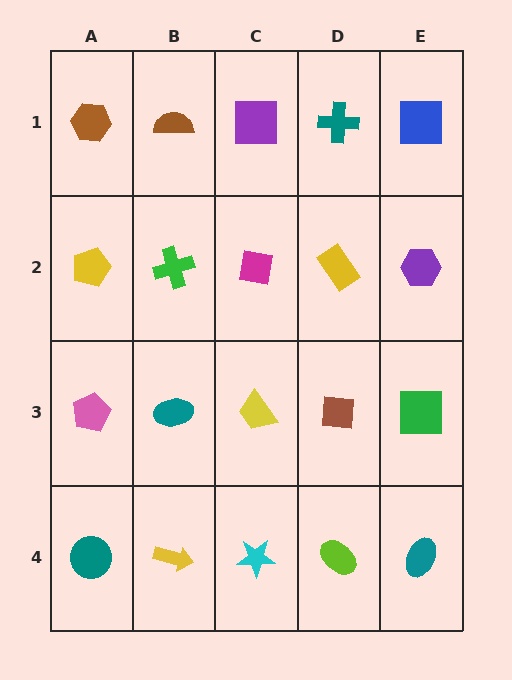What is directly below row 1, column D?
A yellow rectangle.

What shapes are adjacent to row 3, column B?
A green cross (row 2, column B), a yellow arrow (row 4, column B), a pink pentagon (row 3, column A), a yellow trapezoid (row 3, column C).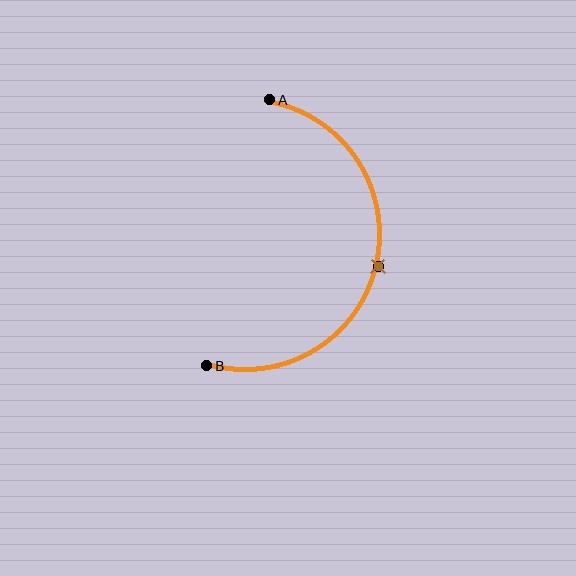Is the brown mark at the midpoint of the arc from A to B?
Yes. The brown mark lies on the arc at equal arc-length from both A and B — it is the arc midpoint.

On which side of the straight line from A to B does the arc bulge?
The arc bulges to the right of the straight line connecting A and B.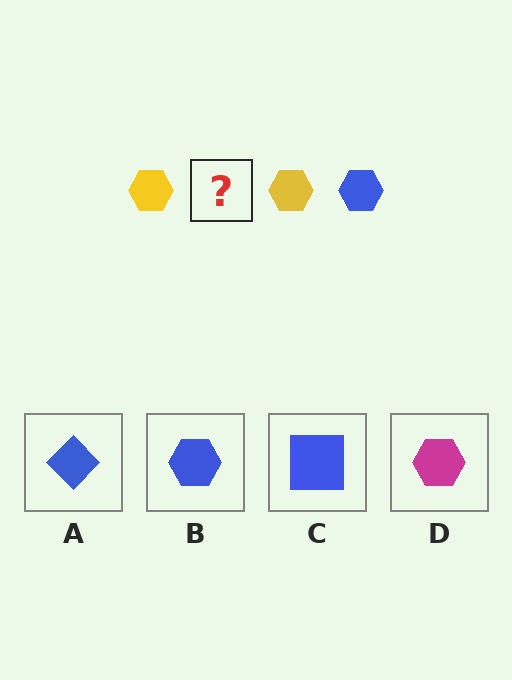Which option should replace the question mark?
Option B.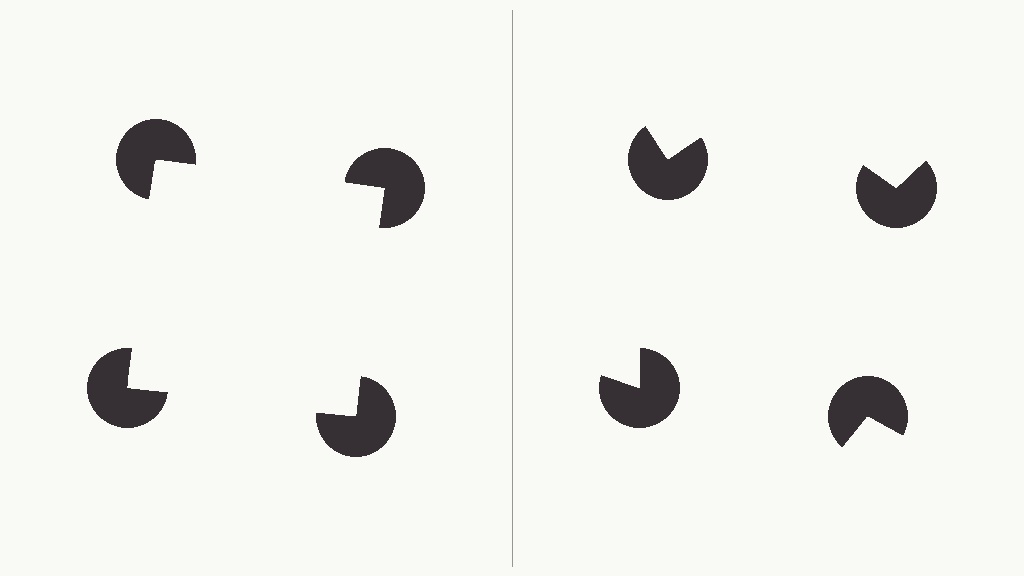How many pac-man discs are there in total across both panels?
8 — 4 on each side.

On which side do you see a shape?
An illusory square appears on the left side. On the right side the wedge cuts are rotated, so no coherent shape forms.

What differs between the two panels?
The pac-man discs are positioned identically on both sides; only the wedge orientations differ. On the left they align to a square; on the right they are misaligned.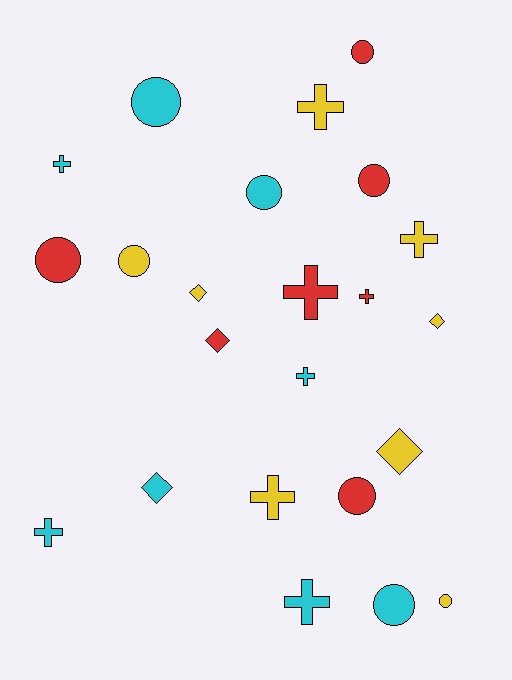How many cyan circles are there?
There are 3 cyan circles.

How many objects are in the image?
There are 23 objects.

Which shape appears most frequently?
Cross, with 9 objects.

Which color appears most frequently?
Yellow, with 8 objects.